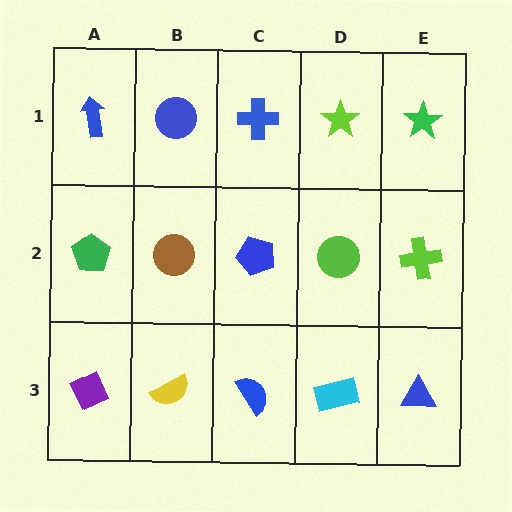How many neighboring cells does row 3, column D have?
3.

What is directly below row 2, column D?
A cyan rectangle.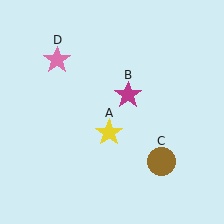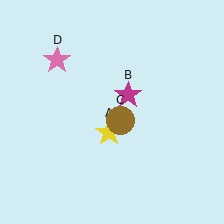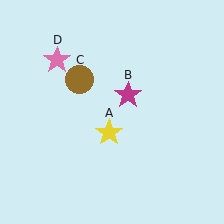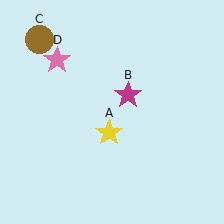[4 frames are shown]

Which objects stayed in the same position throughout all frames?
Yellow star (object A) and magenta star (object B) and pink star (object D) remained stationary.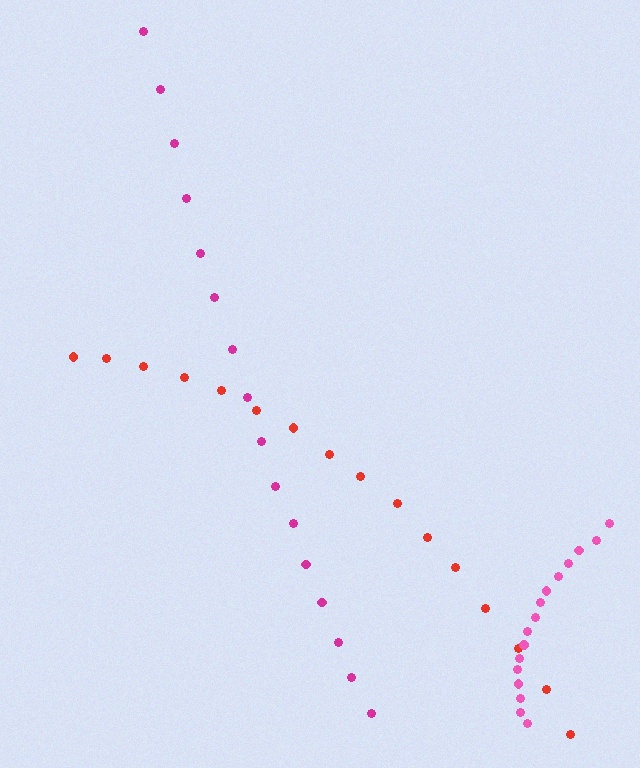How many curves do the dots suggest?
There are 3 distinct paths.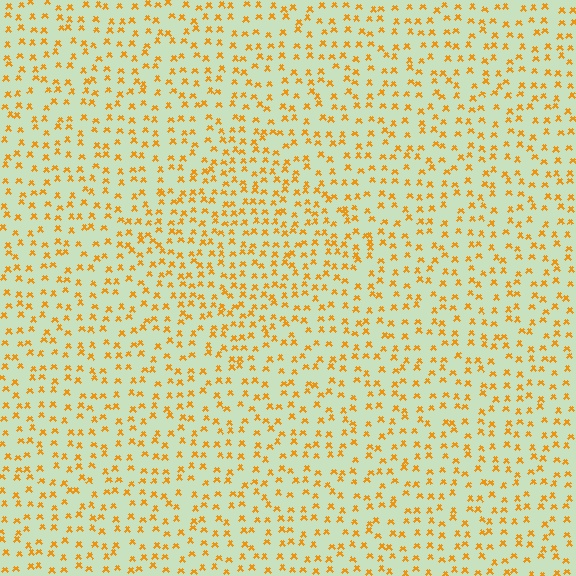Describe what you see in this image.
The image contains small orange elements arranged at two different densities. A diamond-shaped region is visible where the elements are more densely packed than the surrounding area.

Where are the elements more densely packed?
The elements are more densely packed inside the diamond boundary.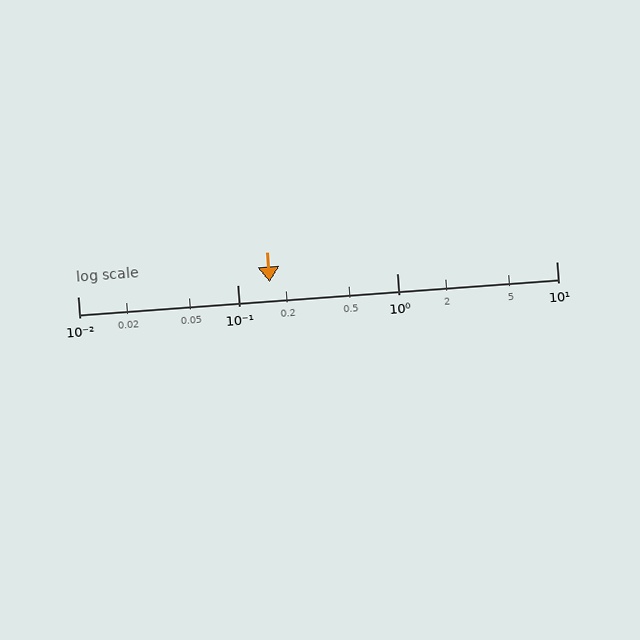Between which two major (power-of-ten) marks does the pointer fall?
The pointer is between 0.1 and 1.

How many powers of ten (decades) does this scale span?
The scale spans 3 decades, from 0.01 to 10.